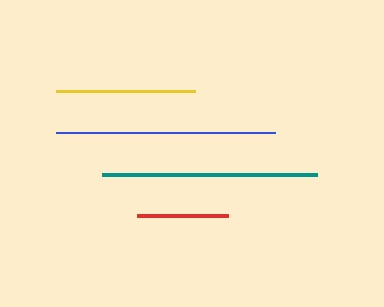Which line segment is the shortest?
The red line is the shortest at approximately 90 pixels.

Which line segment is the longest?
The blue line is the longest at approximately 219 pixels.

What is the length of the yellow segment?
The yellow segment is approximately 140 pixels long.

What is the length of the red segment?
The red segment is approximately 90 pixels long.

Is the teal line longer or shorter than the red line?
The teal line is longer than the red line.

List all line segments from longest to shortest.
From longest to shortest: blue, teal, yellow, red.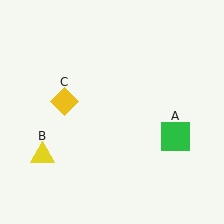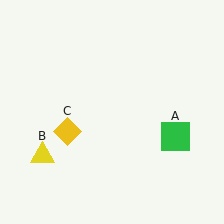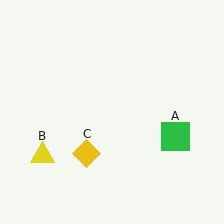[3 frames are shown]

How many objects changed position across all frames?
1 object changed position: yellow diamond (object C).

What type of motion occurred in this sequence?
The yellow diamond (object C) rotated counterclockwise around the center of the scene.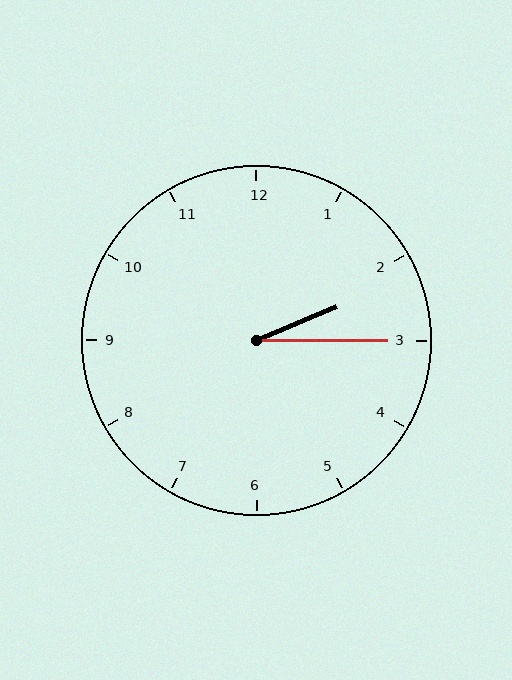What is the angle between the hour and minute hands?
Approximately 22 degrees.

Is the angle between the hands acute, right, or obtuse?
It is acute.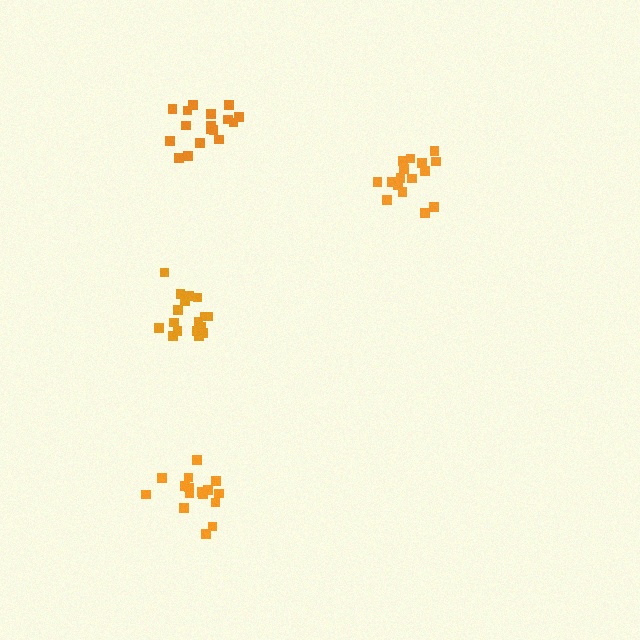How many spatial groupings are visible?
There are 4 spatial groupings.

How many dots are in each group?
Group 1: 18 dots, Group 2: 16 dots, Group 3: 17 dots, Group 4: 16 dots (67 total).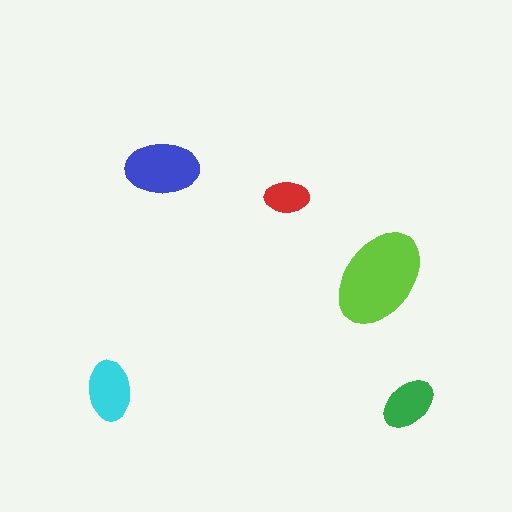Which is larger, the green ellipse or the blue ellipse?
The blue one.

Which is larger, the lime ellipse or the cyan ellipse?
The lime one.